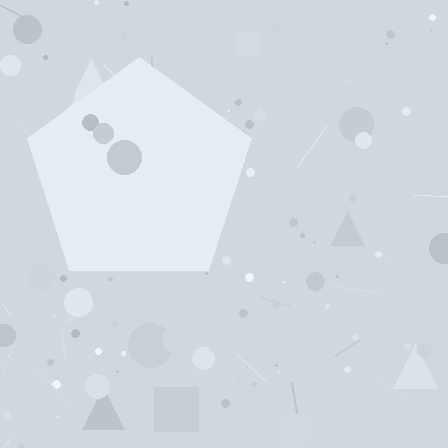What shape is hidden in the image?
A pentagon is hidden in the image.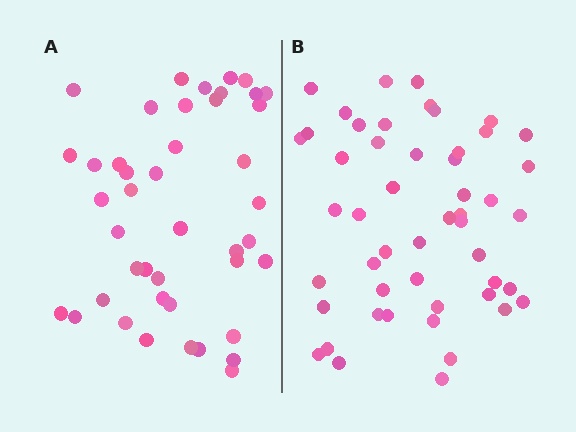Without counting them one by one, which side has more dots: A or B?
Region B (the right region) has more dots.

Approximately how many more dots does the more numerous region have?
Region B has roughly 8 or so more dots than region A.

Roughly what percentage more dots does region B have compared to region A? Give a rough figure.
About 15% more.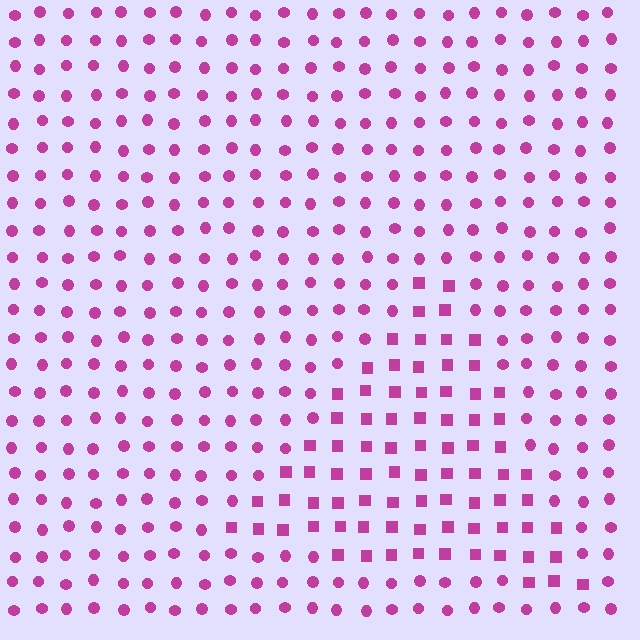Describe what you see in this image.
The image is filled with small magenta elements arranged in a uniform grid. A triangle-shaped region contains squares, while the surrounding area contains circles. The boundary is defined purely by the change in element shape.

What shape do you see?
I see a triangle.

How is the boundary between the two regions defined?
The boundary is defined by a change in element shape: squares inside vs. circles outside. All elements share the same color and spacing.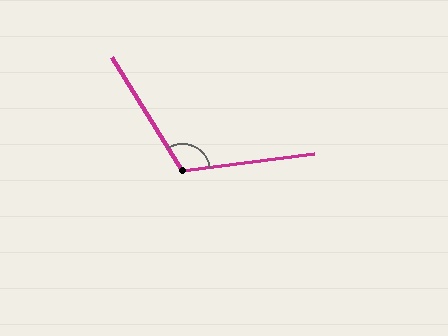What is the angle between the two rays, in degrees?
Approximately 115 degrees.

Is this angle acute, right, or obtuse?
It is obtuse.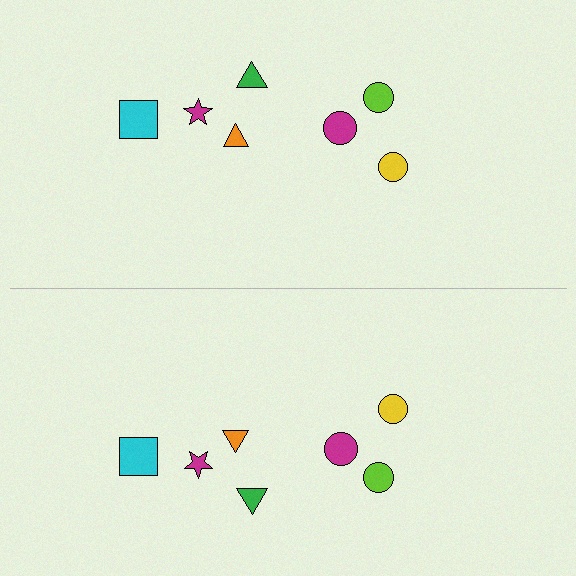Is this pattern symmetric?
Yes, this pattern has bilateral (reflection) symmetry.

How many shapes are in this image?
There are 14 shapes in this image.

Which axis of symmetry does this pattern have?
The pattern has a horizontal axis of symmetry running through the center of the image.